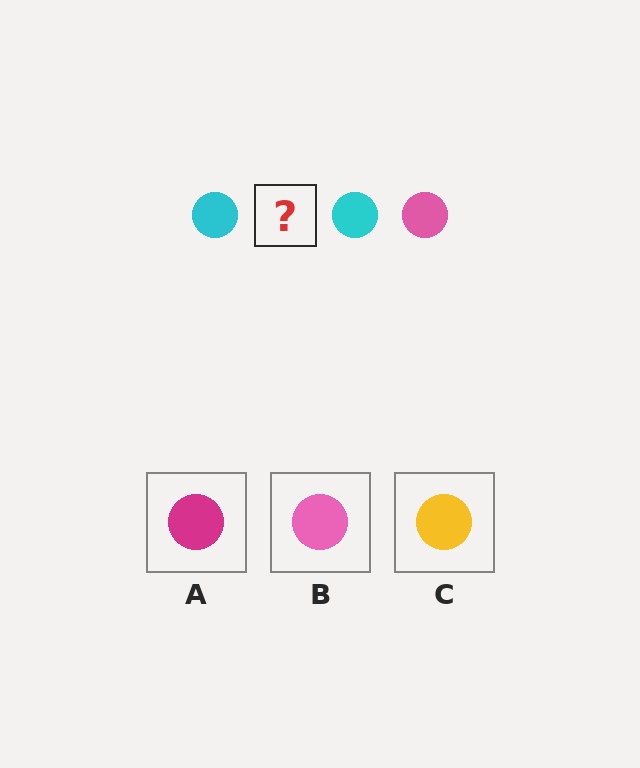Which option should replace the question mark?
Option B.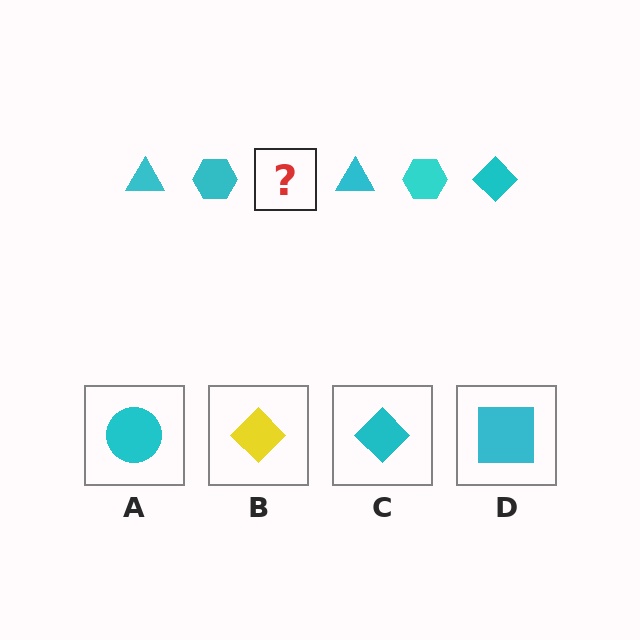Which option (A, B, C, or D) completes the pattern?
C.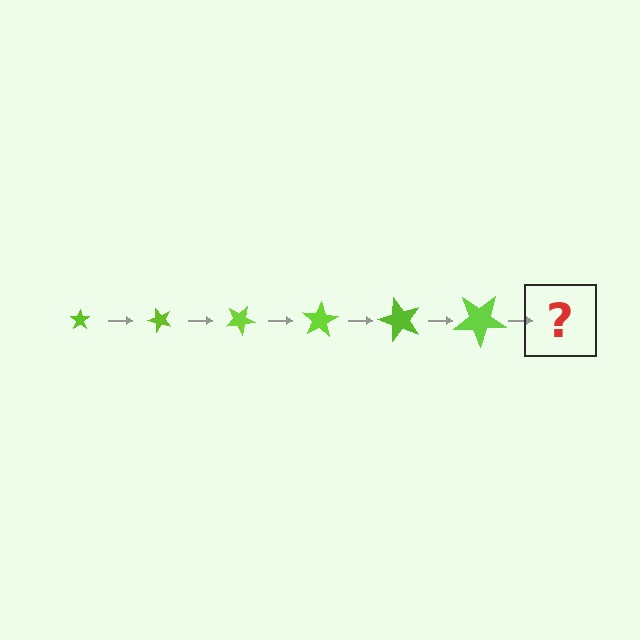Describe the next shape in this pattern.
It should be a star, larger than the previous one and rotated 300 degrees from the start.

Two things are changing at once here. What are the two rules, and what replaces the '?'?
The two rules are that the star grows larger each step and it rotates 50 degrees each step. The '?' should be a star, larger than the previous one and rotated 300 degrees from the start.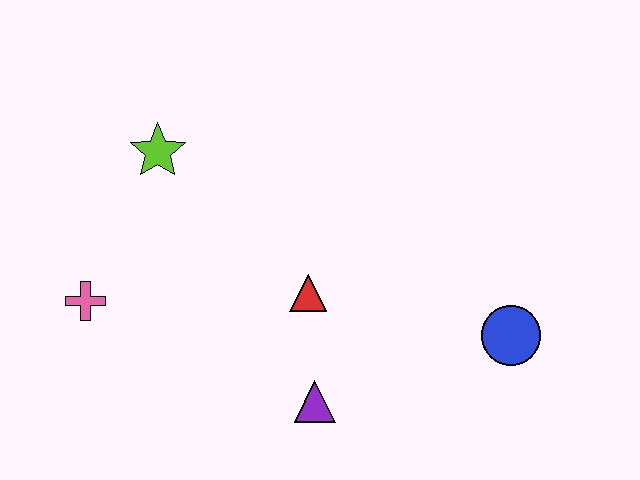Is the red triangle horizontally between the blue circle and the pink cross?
Yes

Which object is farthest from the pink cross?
The blue circle is farthest from the pink cross.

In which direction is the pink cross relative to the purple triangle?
The pink cross is to the left of the purple triangle.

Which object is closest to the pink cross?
The lime star is closest to the pink cross.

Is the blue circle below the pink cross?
Yes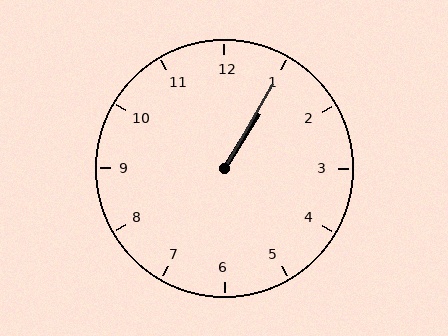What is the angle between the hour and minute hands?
Approximately 2 degrees.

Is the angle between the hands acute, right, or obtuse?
It is acute.